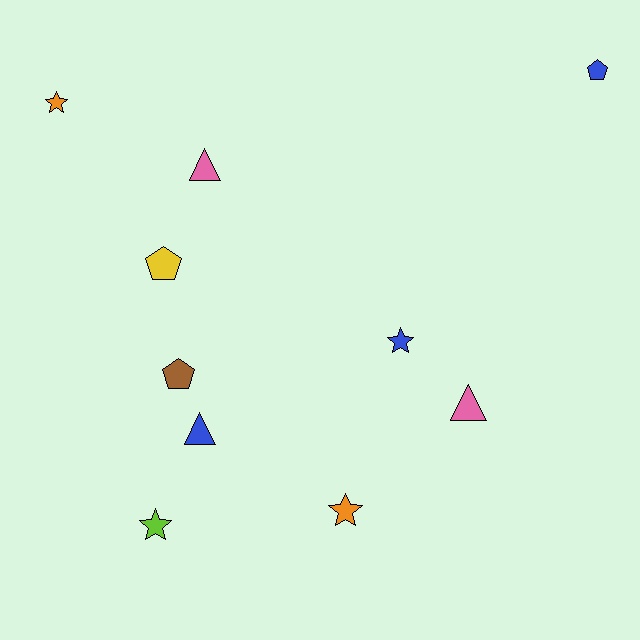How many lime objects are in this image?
There is 1 lime object.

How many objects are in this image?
There are 10 objects.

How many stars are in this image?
There are 4 stars.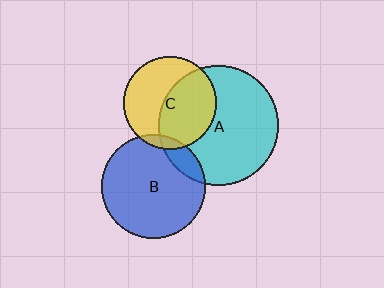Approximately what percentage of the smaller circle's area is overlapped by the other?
Approximately 15%.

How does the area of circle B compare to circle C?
Approximately 1.2 times.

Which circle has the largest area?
Circle A (cyan).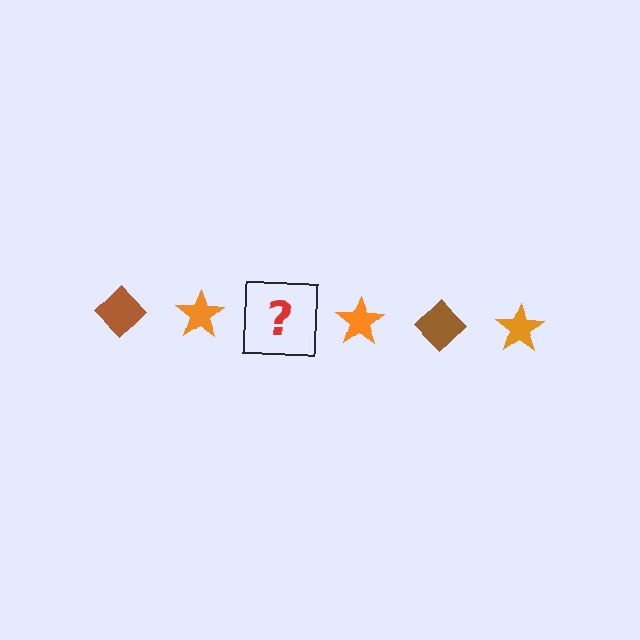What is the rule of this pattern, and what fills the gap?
The rule is that the pattern alternates between brown diamond and orange star. The gap should be filled with a brown diamond.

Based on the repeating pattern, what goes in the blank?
The blank should be a brown diamond.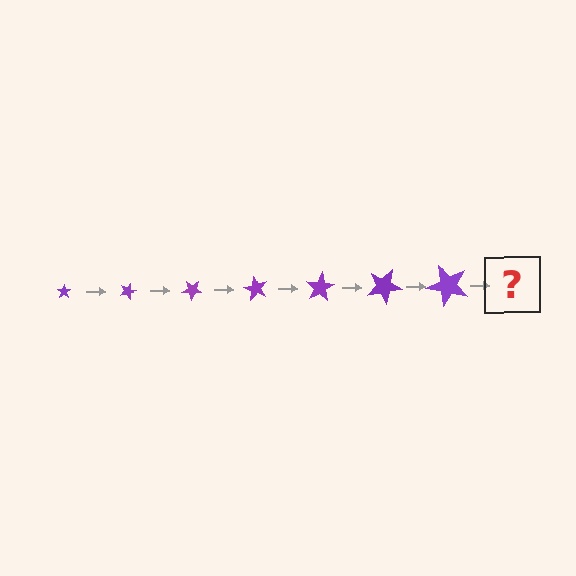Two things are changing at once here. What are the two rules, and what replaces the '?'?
The two rules are that the star grows larger each step and it rotates 20 degrees each step. The '?' should be a star, larger than the previous one and rotated 140 degrees from the start.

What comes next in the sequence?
The next element should be a star, larger than the previous one and rotated 140 degrees from the start.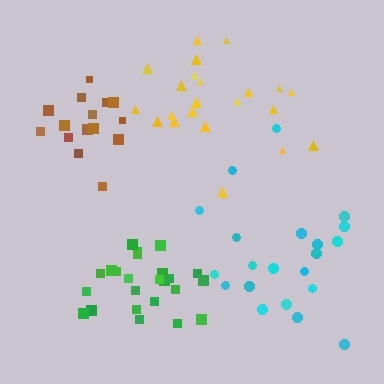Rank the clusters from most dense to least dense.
green, brown, yellow, cyan.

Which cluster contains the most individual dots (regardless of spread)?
Green (24).